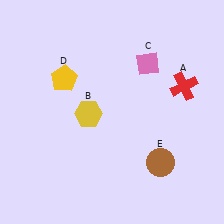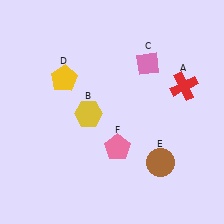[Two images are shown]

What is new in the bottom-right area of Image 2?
A pink pentagon (F) was added in the bottom-right area of Image 2.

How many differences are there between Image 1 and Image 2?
There is 1 difference between the two images.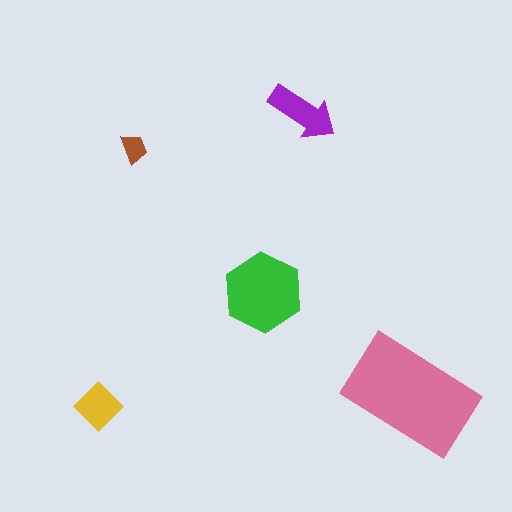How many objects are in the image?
There are 5 objects in the image.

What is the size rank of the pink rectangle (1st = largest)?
1st.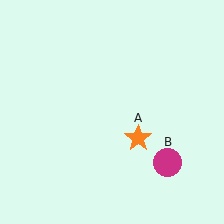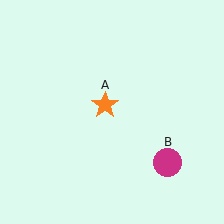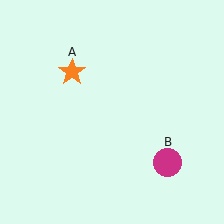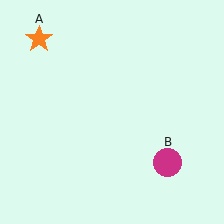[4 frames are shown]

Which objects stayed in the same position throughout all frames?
Magenta circle (object B) remained stationary.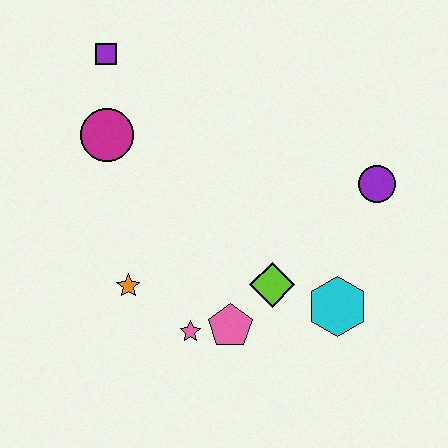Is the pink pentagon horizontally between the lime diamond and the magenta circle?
Yes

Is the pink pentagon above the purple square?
No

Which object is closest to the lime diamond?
The pink pentagon is closest to the lime diamond.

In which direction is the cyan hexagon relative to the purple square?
The cyan hexagon is below the purple square.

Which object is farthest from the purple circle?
The purple square is farthest from the purple circle.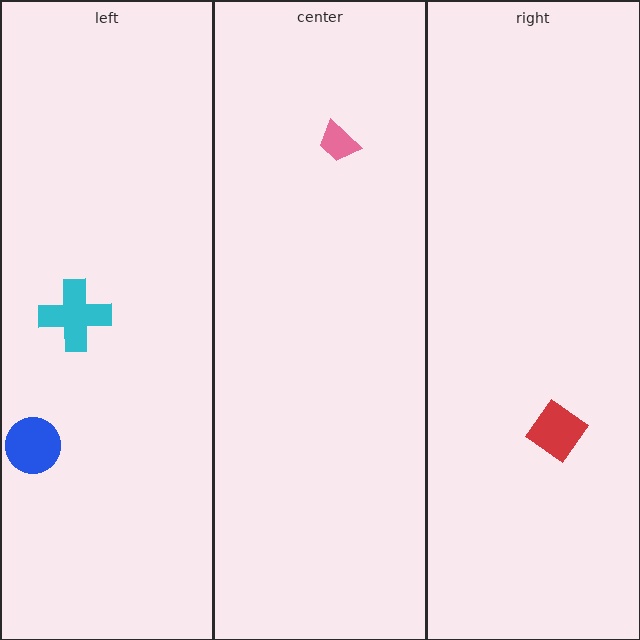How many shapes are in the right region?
1.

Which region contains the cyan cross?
The left region.